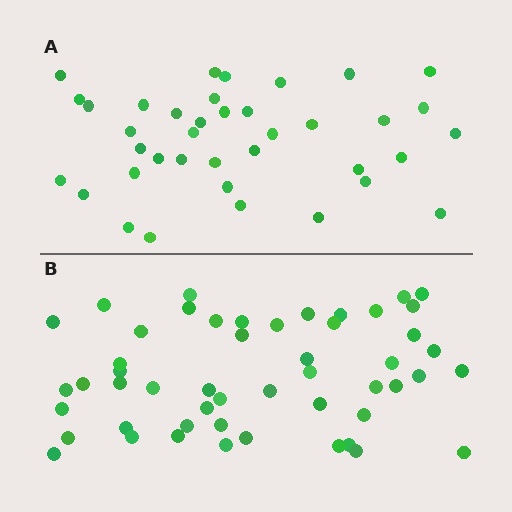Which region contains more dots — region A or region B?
Region B (the bottom region) has more dots.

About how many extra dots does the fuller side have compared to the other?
Region B has approximately 15 more dots than region A.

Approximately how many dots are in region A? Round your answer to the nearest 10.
About 40 dots. (The exact count is 38, which rounds to 40.)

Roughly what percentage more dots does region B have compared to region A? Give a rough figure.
About 35% more.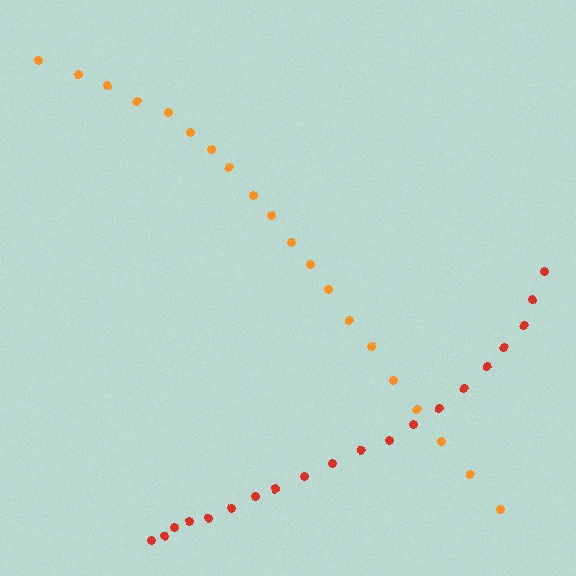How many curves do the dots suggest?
There are 2 distinct paths.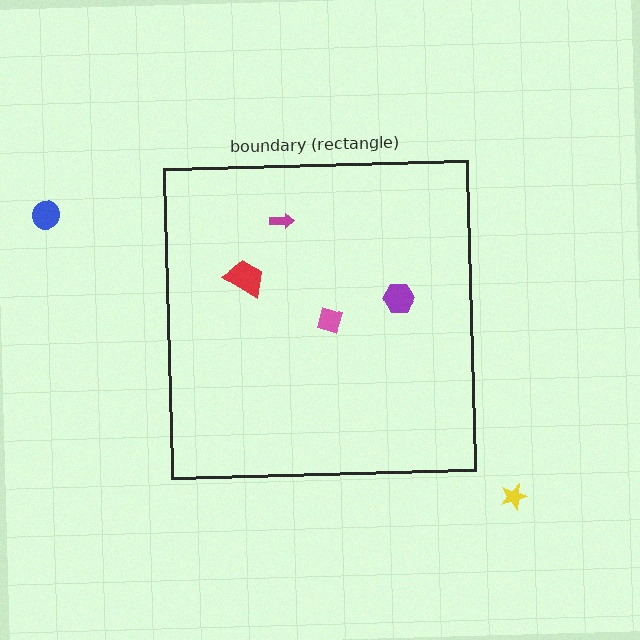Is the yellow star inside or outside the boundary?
Outside.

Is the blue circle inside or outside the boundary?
Outside.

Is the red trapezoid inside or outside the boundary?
Inside.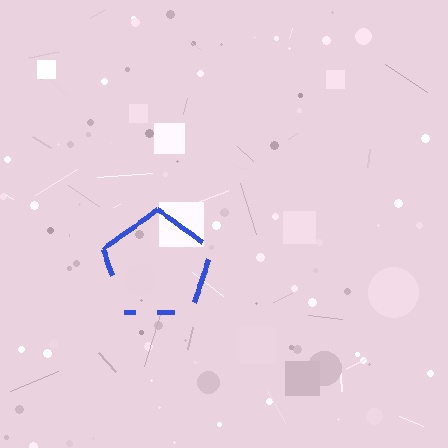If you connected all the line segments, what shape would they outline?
They would outline a pentagon.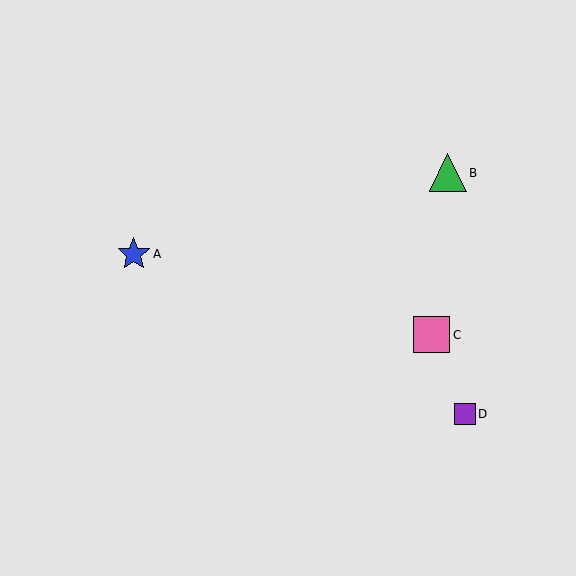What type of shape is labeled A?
Shape A is a blue star.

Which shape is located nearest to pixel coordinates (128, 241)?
The blue star (labeled A) at (134, 254) is nearest to that location.